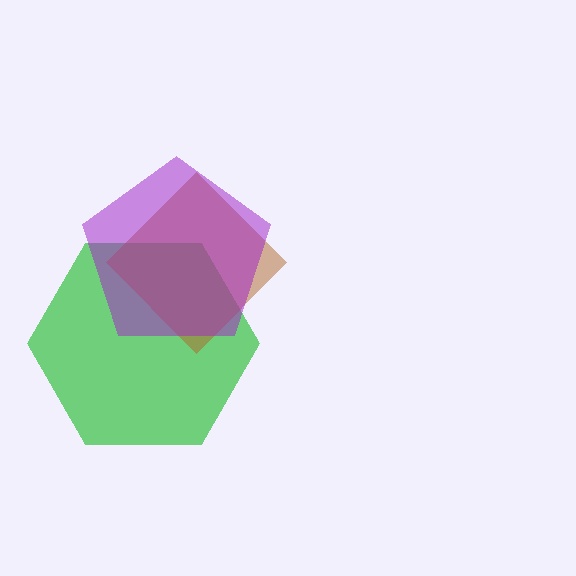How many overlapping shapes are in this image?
There are 3 overlapping shapes in the image.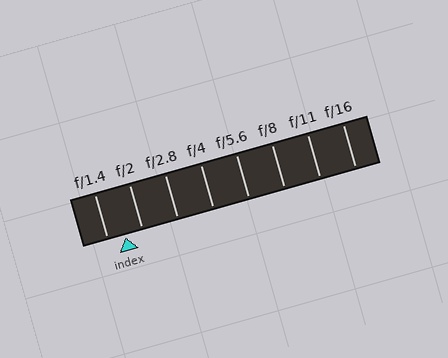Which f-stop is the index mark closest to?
The index mark is closest to f/1.4.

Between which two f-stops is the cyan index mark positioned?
The index mark is between f/1.4 and f/2.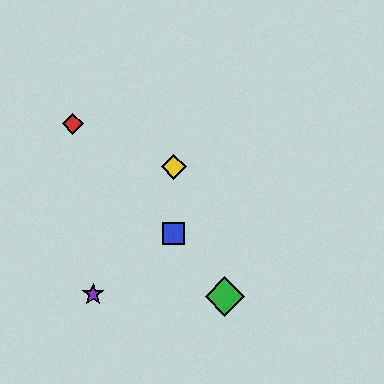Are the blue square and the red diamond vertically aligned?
No, the blue square is at x≈174 and the red diamond is at x≈73.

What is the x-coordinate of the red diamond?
The red diamond is at x≈73.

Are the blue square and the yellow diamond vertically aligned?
Yes, both are at x≈174.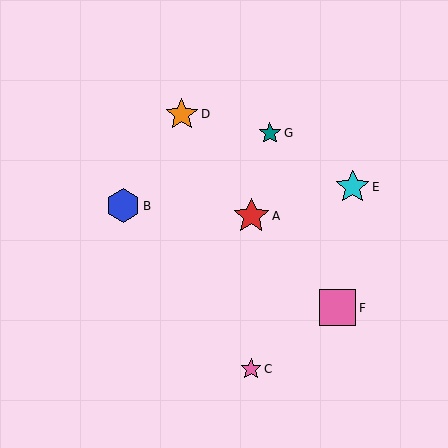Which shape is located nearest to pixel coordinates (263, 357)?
The pink star (labeled C) at (251, 369) is nearest to that location.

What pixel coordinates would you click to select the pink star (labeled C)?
Click at (251, 369) to select the pink star C.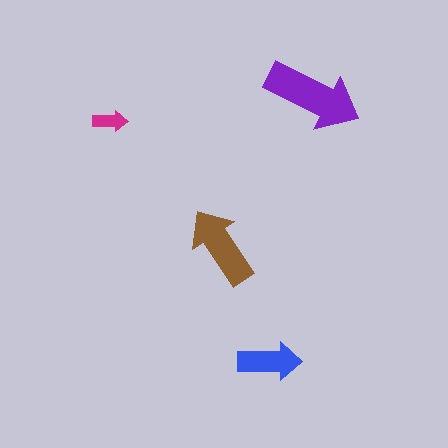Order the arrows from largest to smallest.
the purple one, the brown one, the blue one, the magenta one.